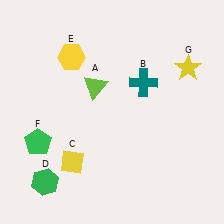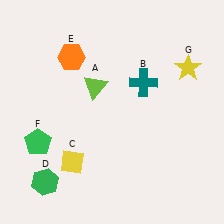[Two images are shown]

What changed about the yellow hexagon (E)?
In Image 1, E is yellow. In Image 2, it changed to orange.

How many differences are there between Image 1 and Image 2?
There is 1 difference between the two images.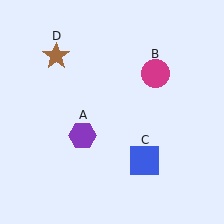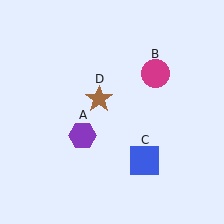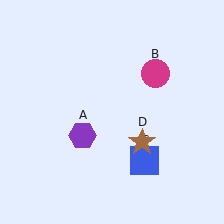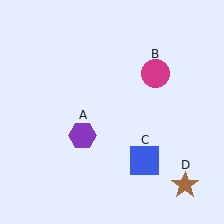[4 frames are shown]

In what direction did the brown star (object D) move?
The brown star (object D) moved down and to the right.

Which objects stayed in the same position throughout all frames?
Purple hexagon (object A) and magenta circle (object B) and blue square (object C) remained stationary.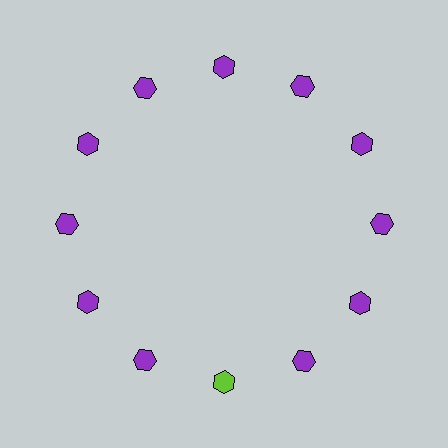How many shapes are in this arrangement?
There are 12 shapes arranged in a ring pattern.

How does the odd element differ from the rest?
It has a different color: lime instead of purple.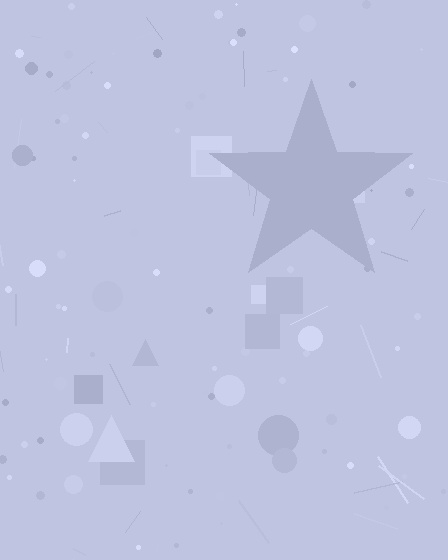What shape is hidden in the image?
A star is hidden in the image.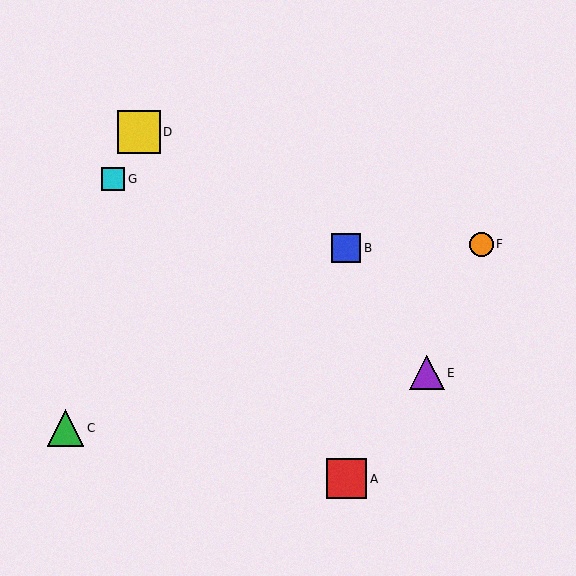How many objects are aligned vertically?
2 objects (A, B) are aligned vertically.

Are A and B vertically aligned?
Yes, both are at x≈346.